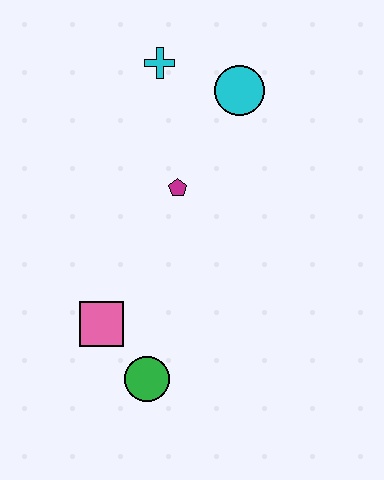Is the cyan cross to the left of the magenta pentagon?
Yes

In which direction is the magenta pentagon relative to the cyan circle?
The magenta pentagon is below the cyan circle.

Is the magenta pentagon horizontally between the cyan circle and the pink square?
Yes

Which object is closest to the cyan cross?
The cyan circle is closest to the cyan cross.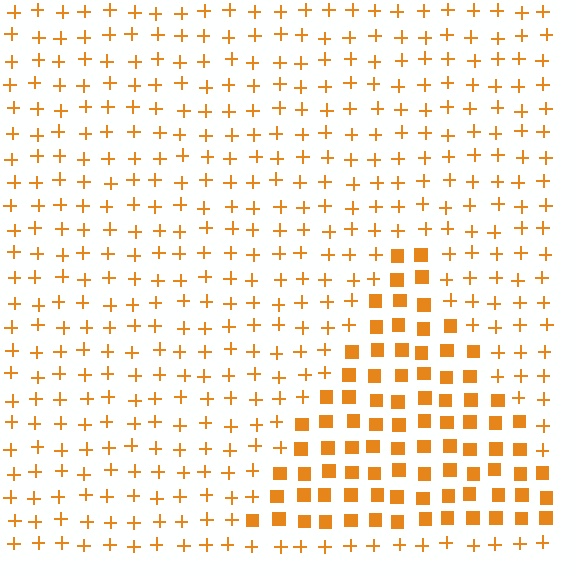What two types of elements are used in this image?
The image uses squares inside the triangle region and plus signs outside it.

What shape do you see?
I see a triangle.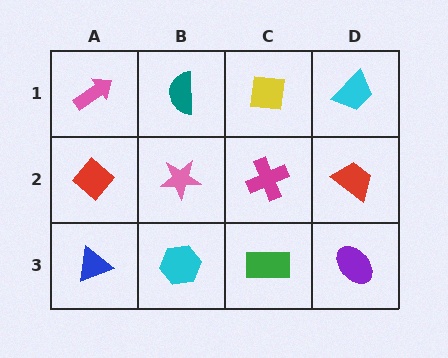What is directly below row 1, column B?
A pink star.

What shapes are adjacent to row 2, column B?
A teal semicircle (row 1, column B), a cyan hexagon (row 3, column B), a red diamond (row 2, column A), a magenta cross (row 2, column C).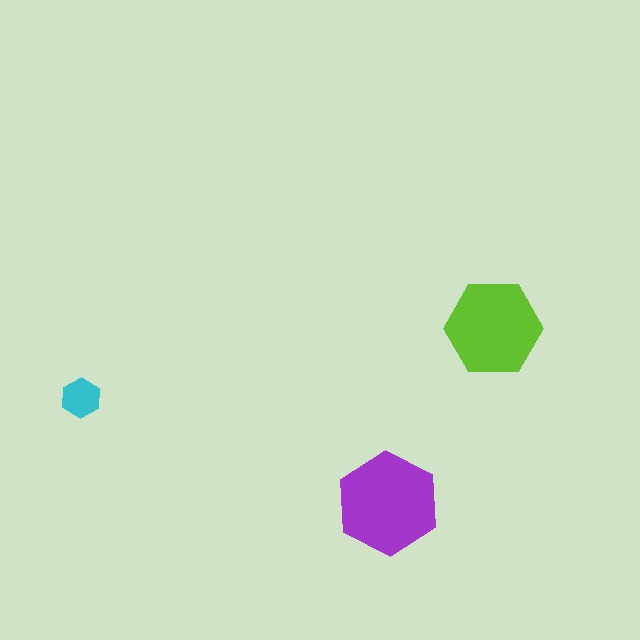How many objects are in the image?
There are 3 objects in the image.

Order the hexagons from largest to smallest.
the purple one, the lime one, the cyan one.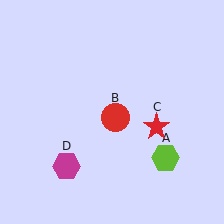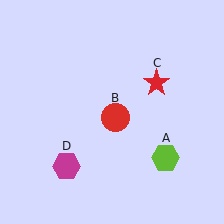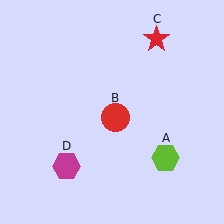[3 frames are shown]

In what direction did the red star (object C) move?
The red star (object C) moved up.